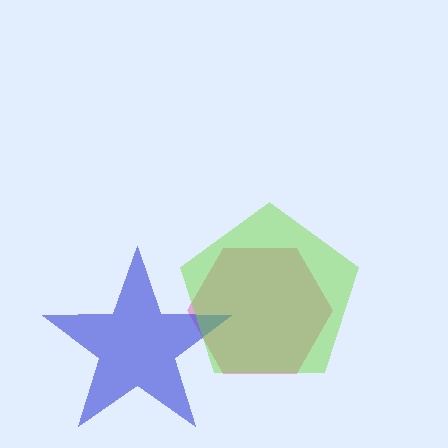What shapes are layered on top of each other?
The layered shapes are: a pink hexagon, a blue star, a lime pentagon.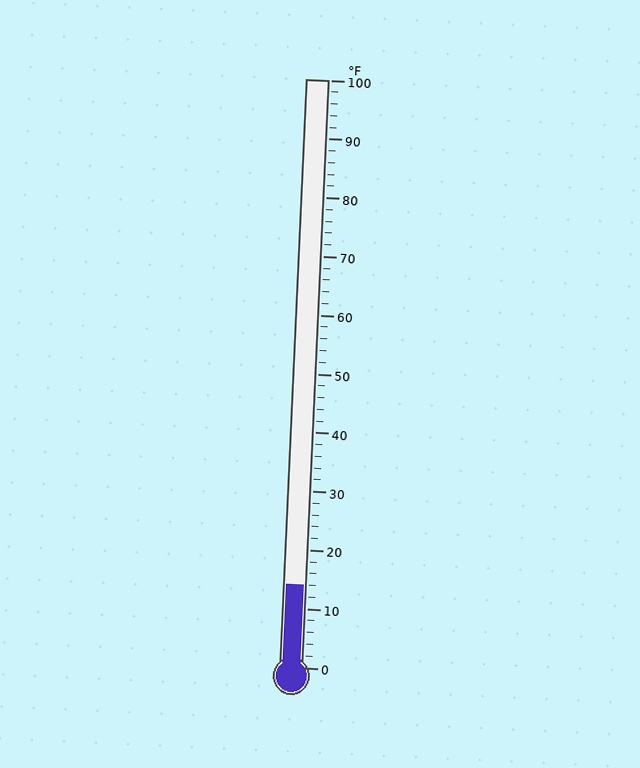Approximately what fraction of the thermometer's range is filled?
The thermometer is filled to approximately 15% of its range.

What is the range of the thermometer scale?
The thermometer scale ranges from 0°F to 100°F.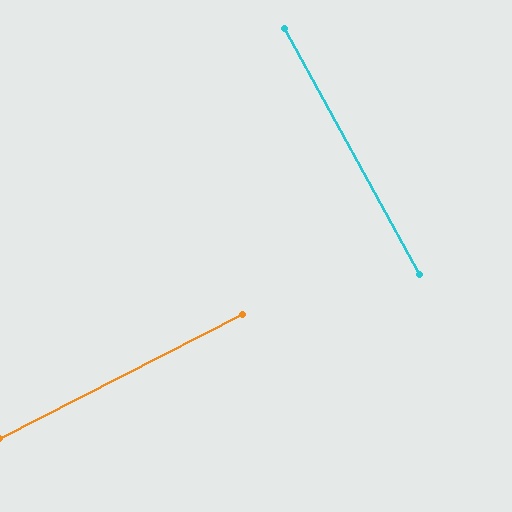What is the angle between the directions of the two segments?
Approximately 88 degrees.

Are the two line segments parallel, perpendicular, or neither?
Perpendicular — they meet at approximately 88°.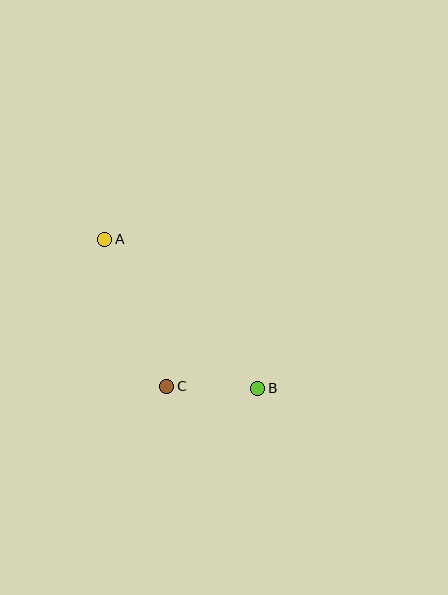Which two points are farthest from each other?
Points A and B are farthest from each other.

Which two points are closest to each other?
Points B and C are closest to each other.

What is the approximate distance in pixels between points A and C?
The distance between A and C is approximately 160 pixels.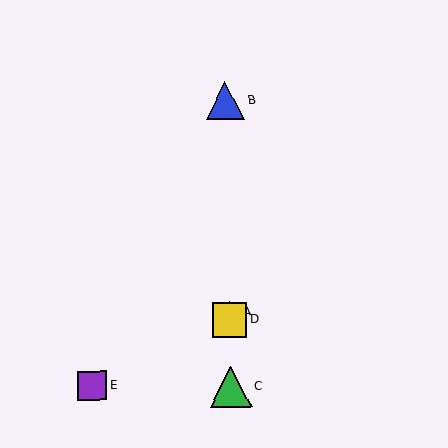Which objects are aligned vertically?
Objects A, B, C, D are aligned vertically.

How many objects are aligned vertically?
4 objects (A, B, C, D) are aligned vertically.